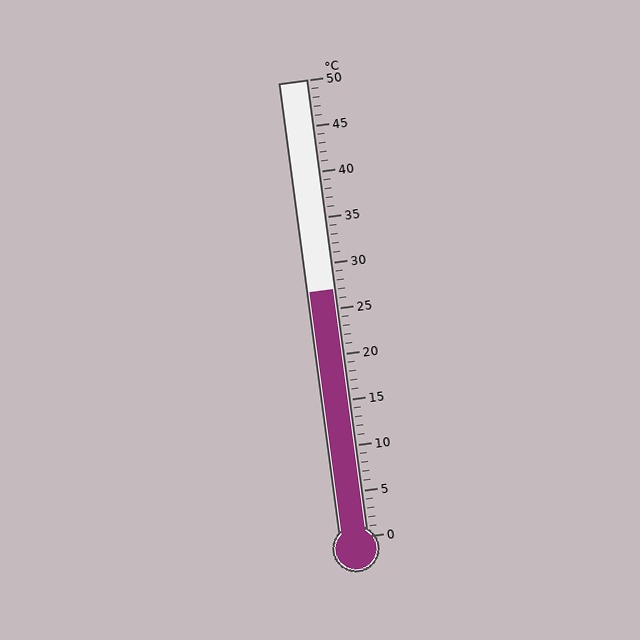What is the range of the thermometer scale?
The thermometer scale ranges from 0°C to 50°C.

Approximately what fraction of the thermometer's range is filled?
The thermometer is filled to approximately 55% of its range.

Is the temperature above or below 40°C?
The temperature is below 40°C.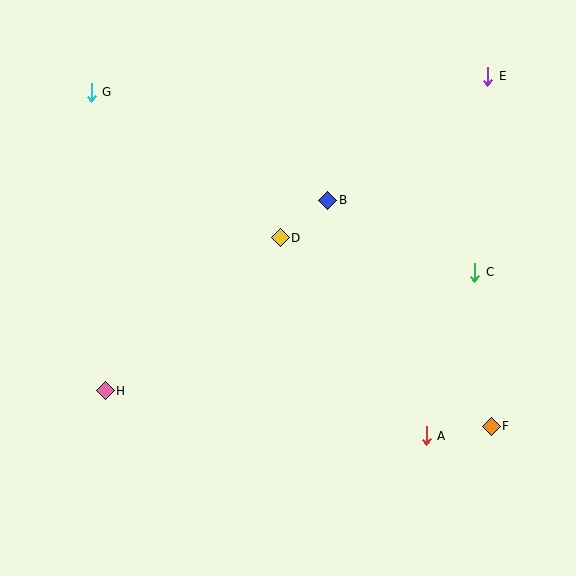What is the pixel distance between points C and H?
The distance between C and H is 388 pixels.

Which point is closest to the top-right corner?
Point E is closest to the top-right corner.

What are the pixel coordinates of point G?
Point G is at (91, 92).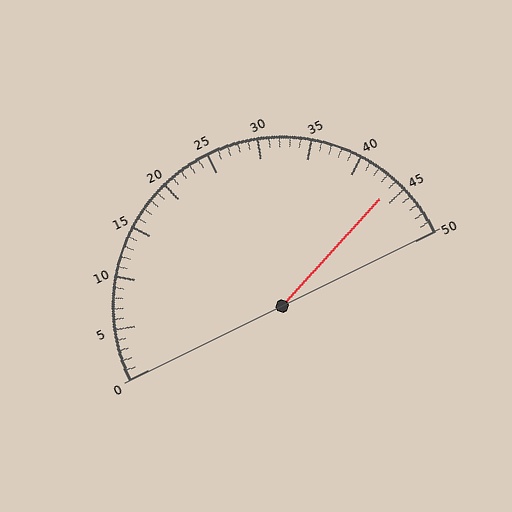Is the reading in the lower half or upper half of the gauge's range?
The reading is in the upper half of the range (0 to 50).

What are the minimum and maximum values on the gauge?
The gauge ranges from 0 to 50.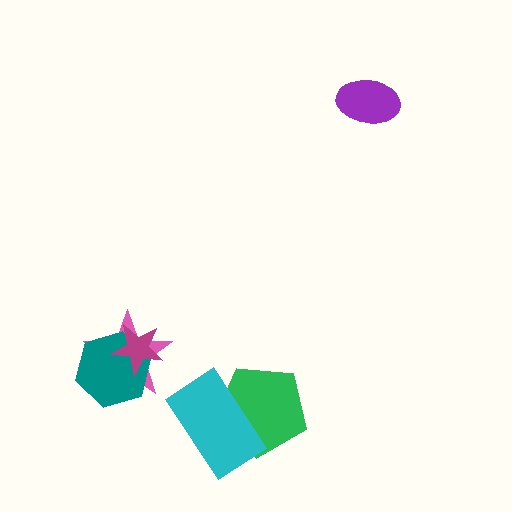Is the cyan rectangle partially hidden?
No, no other shape covers it.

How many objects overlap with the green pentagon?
1 object overlaps with the green pentagon.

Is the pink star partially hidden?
Yes, it is partially covered by another shape.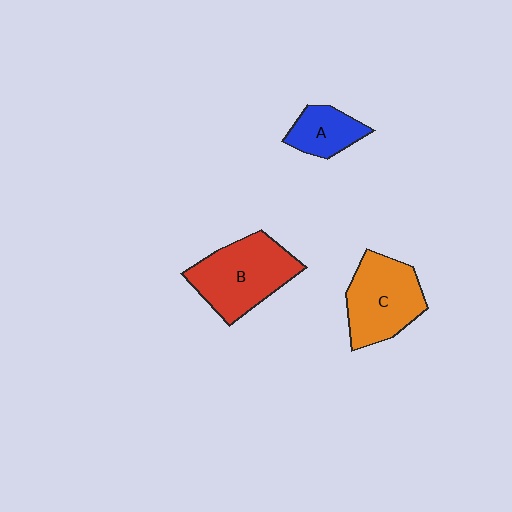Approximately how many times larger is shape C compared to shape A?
Approximately 1.8 times.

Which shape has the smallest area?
Shape A (blue).